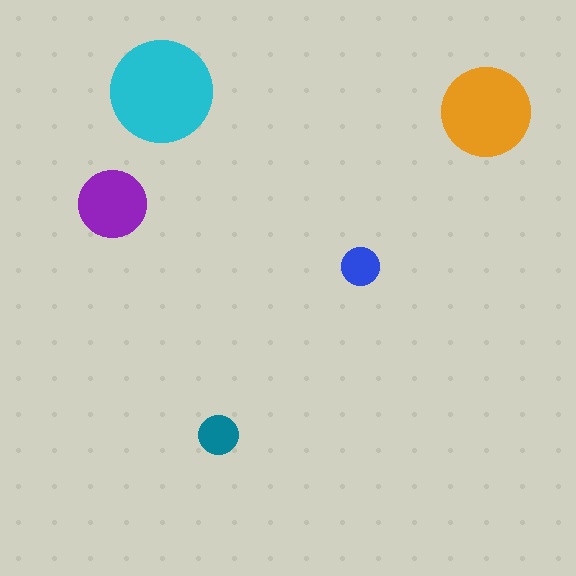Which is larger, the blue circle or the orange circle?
The orange one.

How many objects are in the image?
There are 5 objects in the image.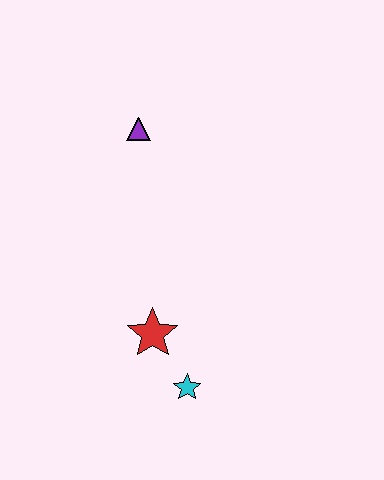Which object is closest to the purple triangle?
The red star is closest to the purple triangle.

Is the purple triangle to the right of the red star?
No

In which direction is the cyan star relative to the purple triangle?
The cyan star is below the purple triangle.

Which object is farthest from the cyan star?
The purple triangle is farthest from the cyan star.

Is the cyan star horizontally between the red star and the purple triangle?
No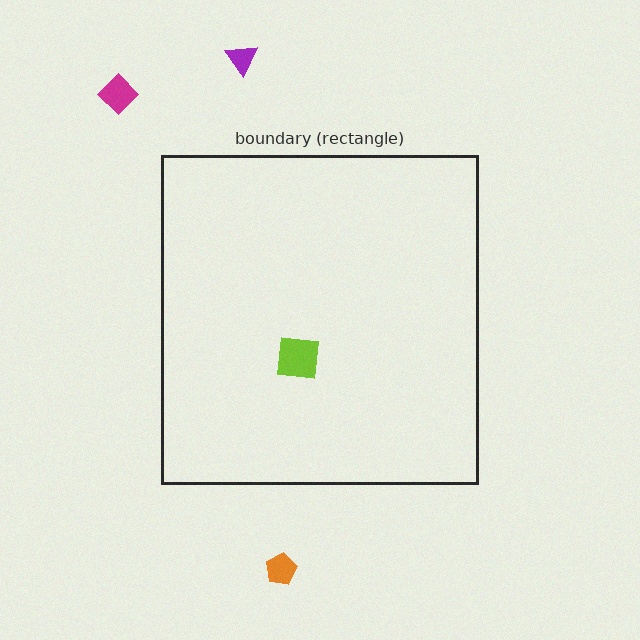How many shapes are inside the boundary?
1 inside, 3 outside.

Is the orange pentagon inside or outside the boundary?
Outside.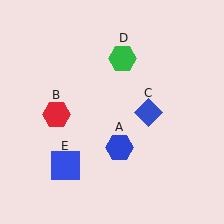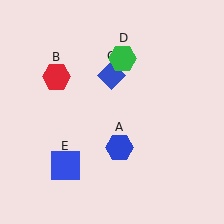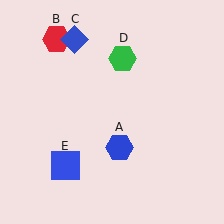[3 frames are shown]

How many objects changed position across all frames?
2 objects changed position: red hexagon (object B), blue diamond (object C).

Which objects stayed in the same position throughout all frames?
Blue hexagon (object A) and green hexagon (object D) and blue square (object E) remained stationary.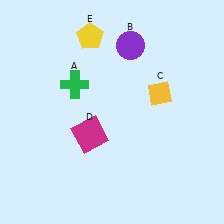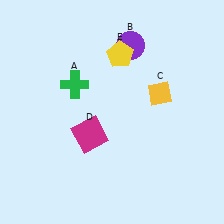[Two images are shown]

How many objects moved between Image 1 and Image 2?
1 object moved between the two images.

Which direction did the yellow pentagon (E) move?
The yellow pentagon (E) moved right.